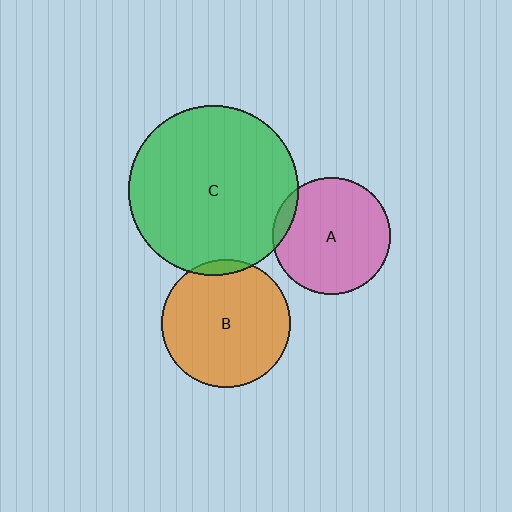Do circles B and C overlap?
Yes.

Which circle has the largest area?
Circle C (green).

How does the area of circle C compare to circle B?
Approximately 1.7 times.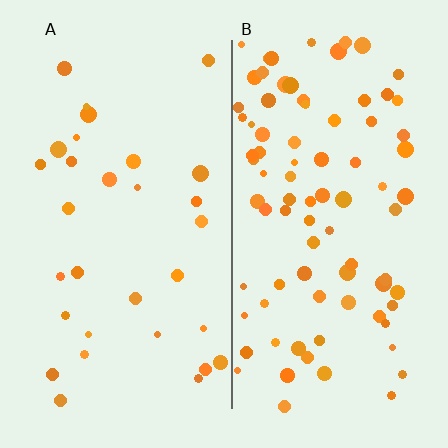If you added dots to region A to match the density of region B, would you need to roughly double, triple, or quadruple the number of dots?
Approximately triple.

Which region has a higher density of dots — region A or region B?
B (the right).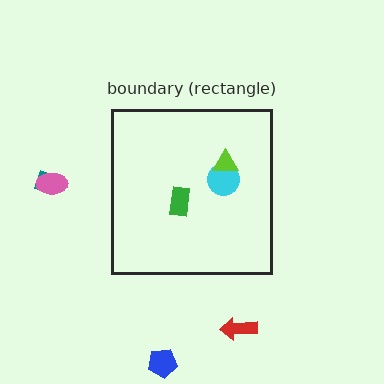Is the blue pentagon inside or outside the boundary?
Outside.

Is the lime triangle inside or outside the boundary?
Inside.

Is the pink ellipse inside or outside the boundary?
Outside.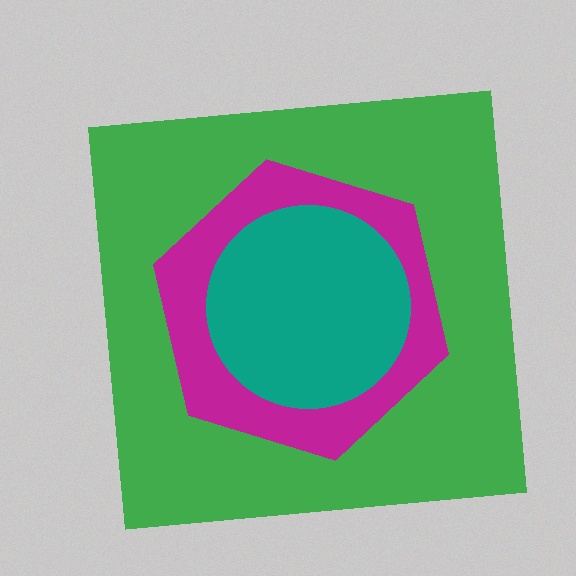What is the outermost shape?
The green square.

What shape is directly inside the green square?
The magenta hexagon.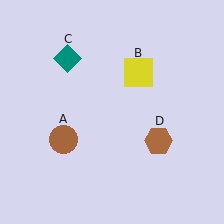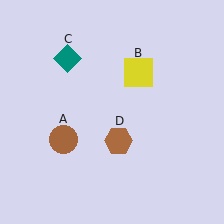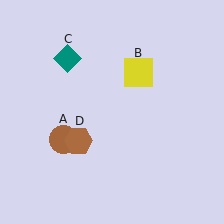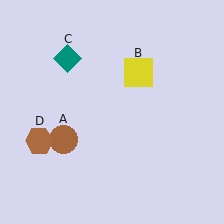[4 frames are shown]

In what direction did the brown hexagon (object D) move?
The brown hexagon (object D) moved left.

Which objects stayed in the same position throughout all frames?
Brown circle (object A) and yellow square (object B) and teal diamond (object C) remained stationary.